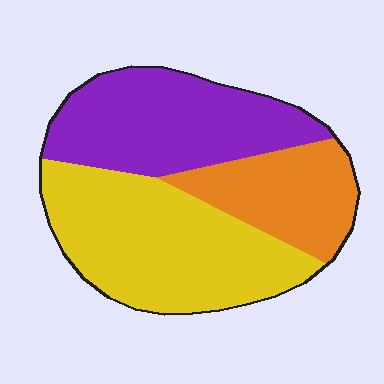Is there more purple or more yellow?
Yellow.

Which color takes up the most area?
Yellow, at roughly 45%.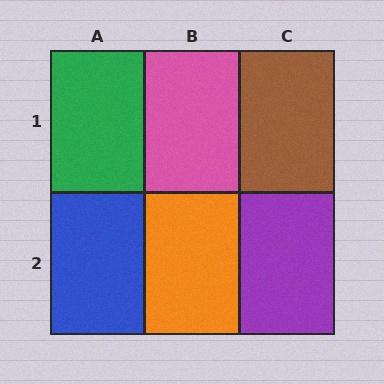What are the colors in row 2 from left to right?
Blue, orange, purple.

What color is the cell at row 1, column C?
Brown.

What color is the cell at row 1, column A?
Green.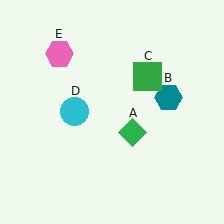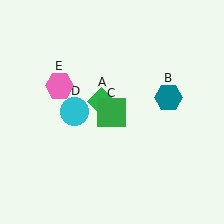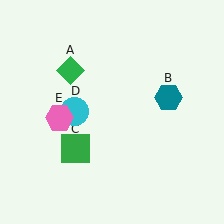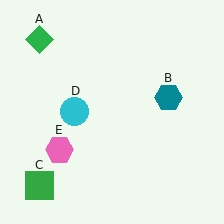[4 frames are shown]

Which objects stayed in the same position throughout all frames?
Teal hexagon (object B) and cyan circle (object D) remained stationary.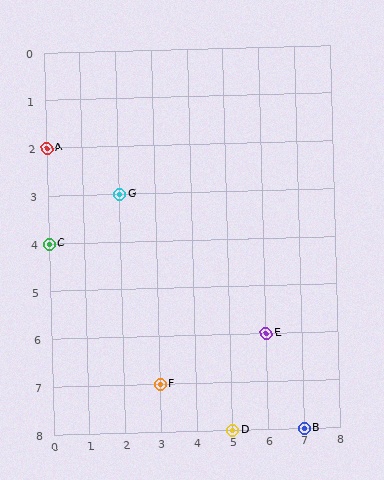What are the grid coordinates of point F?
Point F is at grid coordinates (3, 7).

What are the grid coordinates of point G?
Point G is at grid coordinates (2, 3).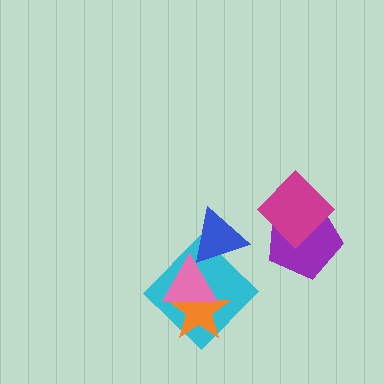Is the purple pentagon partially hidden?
Yes, it is partially covered by another shape.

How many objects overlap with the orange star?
2 objects overlap with the orange star.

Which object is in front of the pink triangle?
The blue triangle is in front of the pink triangle.